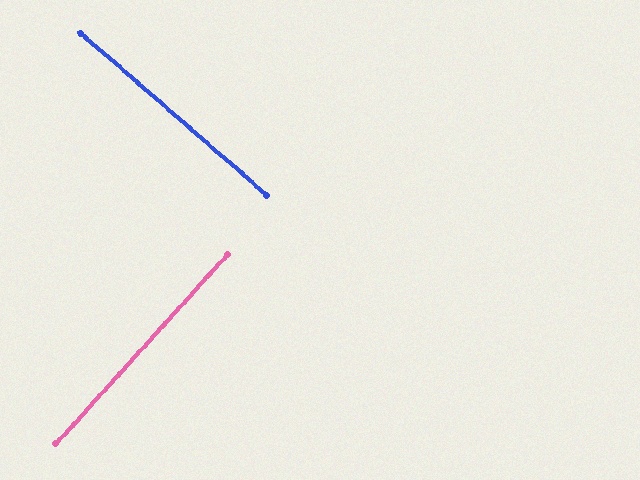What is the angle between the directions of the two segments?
Approximately 89 degrees.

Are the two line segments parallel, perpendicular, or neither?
Perpendicular — they meet at approximately 89°.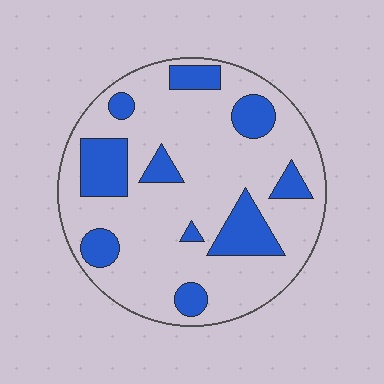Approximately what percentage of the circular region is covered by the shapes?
Approximately 25%.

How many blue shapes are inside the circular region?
10.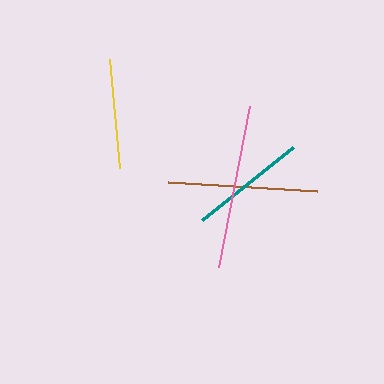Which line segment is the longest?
The pink line is the longest at approximately 163 pixels.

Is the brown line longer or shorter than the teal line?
The brown line is longer than the teal line.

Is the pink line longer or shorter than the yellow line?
The pink line is longer than the yellow line.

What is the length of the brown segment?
The brown segment is approximately 150 pixels long.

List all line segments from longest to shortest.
From longest to shortest: pink, brown, teal, yellow.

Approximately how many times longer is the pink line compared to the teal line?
The pink line is approximately 1.4 times the length of the teal line.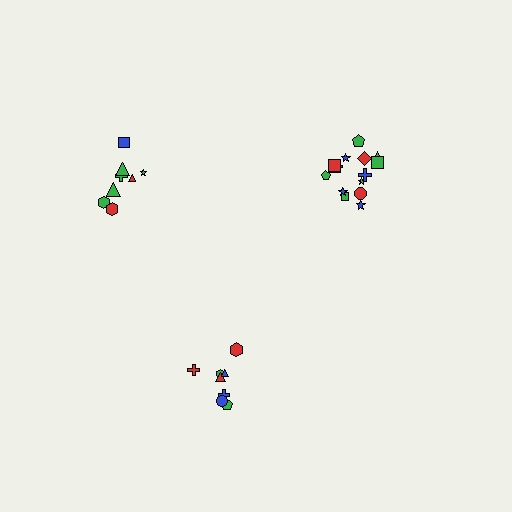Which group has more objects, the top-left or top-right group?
The top-right group.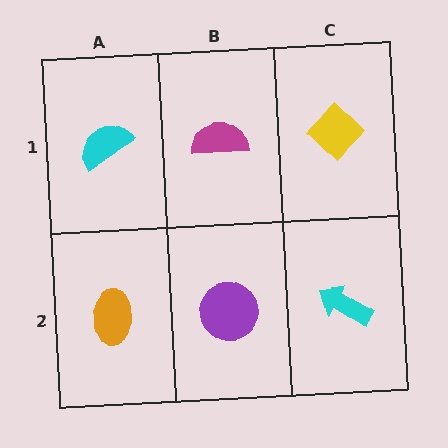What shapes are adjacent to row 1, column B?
A purple circle (row 2, column B), a cyan semicircle (row 1, column A), a yellow diamond (row 1, column C).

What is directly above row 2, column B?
A magenta semicircle.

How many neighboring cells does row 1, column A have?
2.